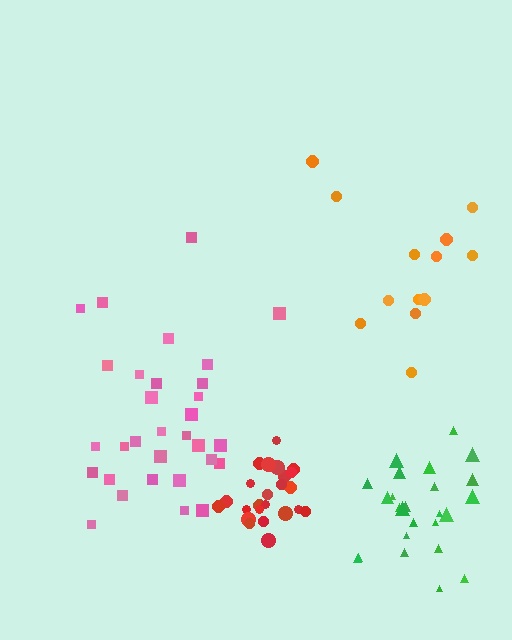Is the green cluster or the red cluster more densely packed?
Red.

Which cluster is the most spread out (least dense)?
Orange.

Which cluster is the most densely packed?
Red.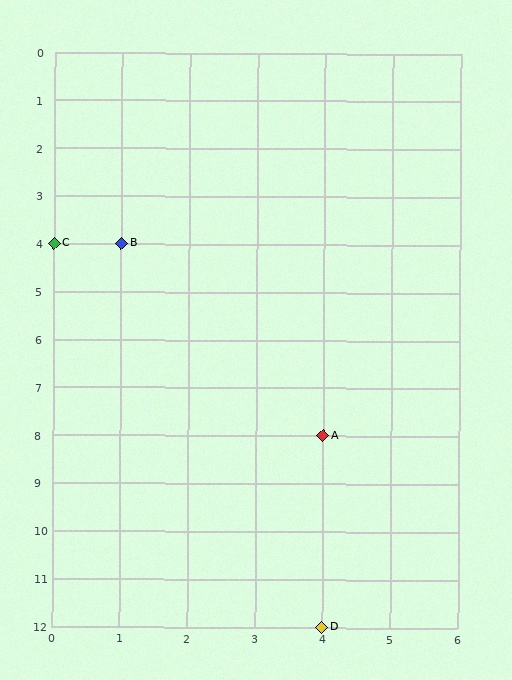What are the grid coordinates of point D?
Point D is at grid coordinates (4, 12).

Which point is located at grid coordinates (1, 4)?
Point B is at (1, 4).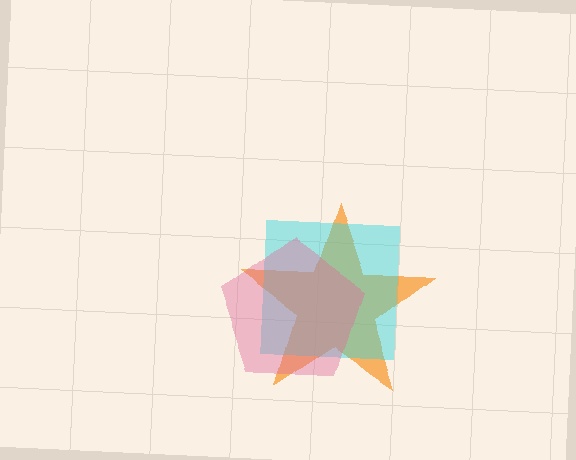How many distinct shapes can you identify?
There are 3 distinct shapes: an orange star, a cyan square, a pink pentagon.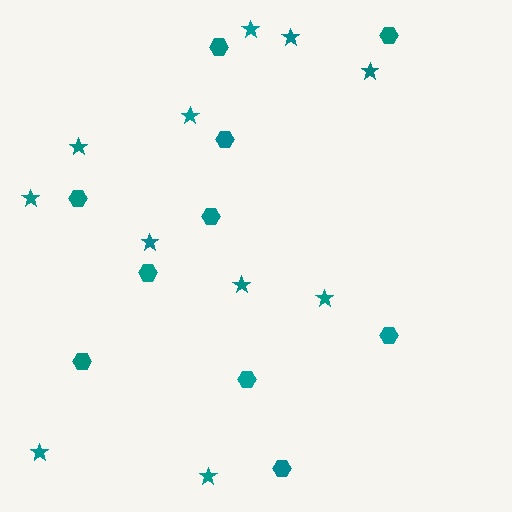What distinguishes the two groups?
There are 2 groups: one group of stars (11) and one group of hexagons (10).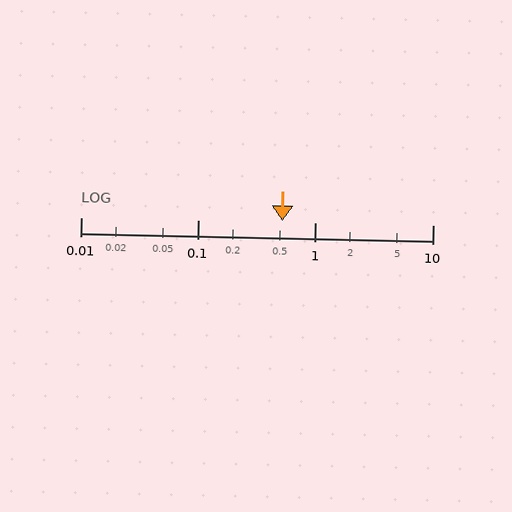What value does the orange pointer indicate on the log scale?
The pointer indicates approximately 0.52.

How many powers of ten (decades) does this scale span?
The scale spans 3 decades, from 0.01 to 10.